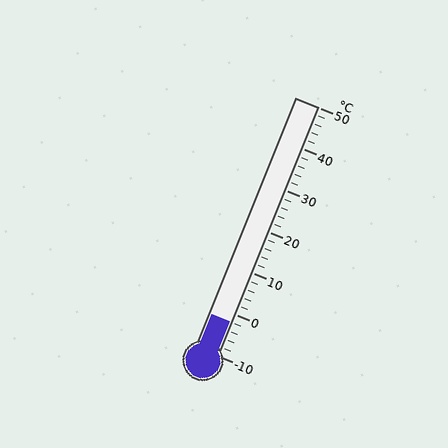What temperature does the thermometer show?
The thermometer shows approximately -2°C.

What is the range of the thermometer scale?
The thermometer scale ranges from -10°C to 50°C.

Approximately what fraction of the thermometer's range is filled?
The thermometer is filled to approximately 15% of its range.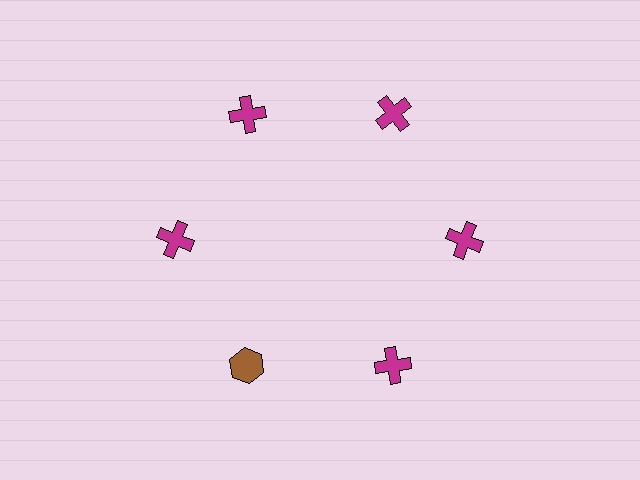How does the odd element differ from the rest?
It differs in both color (brown instead of magenta) and shape (hexagon instead of cross).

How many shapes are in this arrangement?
There are 6 shapes arranged in a ring pattern.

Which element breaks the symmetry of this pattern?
The brown hexagon at roughly the 7 o'clock position breaks the symmetry. All other shapes are magenta crosses.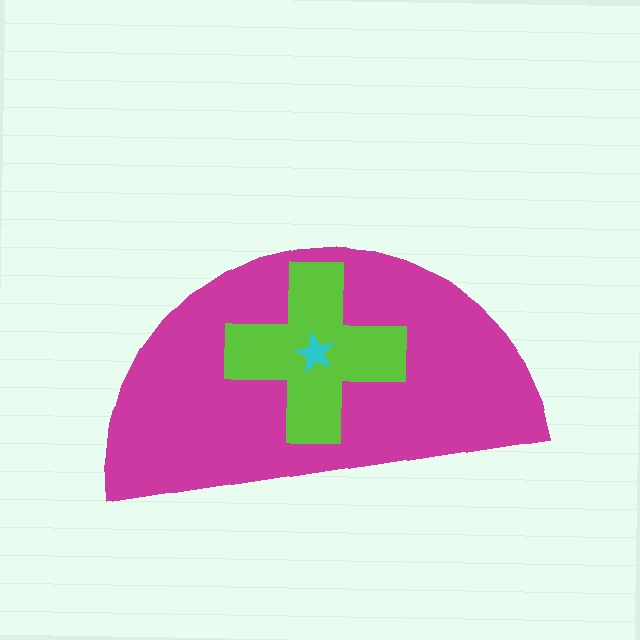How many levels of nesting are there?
3.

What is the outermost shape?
The magenta semicircle.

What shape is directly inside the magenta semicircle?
The lime cross.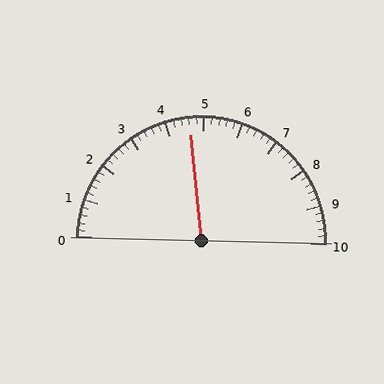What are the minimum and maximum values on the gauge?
The gauge ranges from 0 to 10.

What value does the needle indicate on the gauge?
The needle indicates approximately 4.6.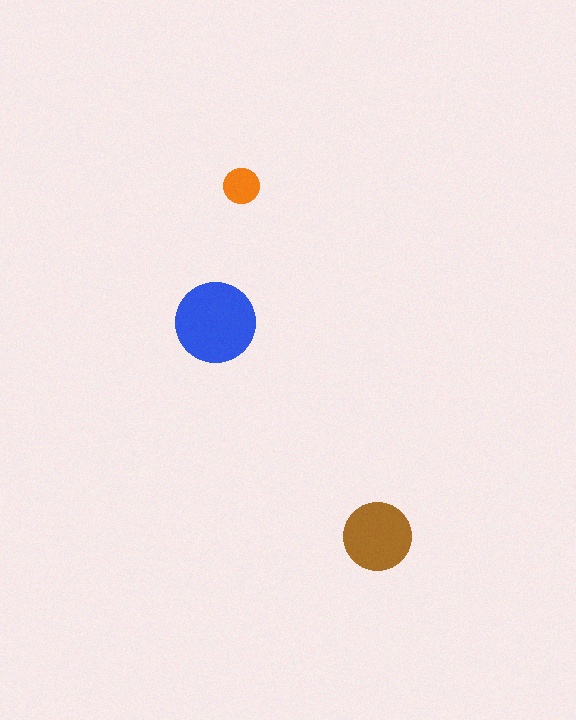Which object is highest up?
The orange circle is topmost.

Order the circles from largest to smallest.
the blue one, the brown one, the orange one.